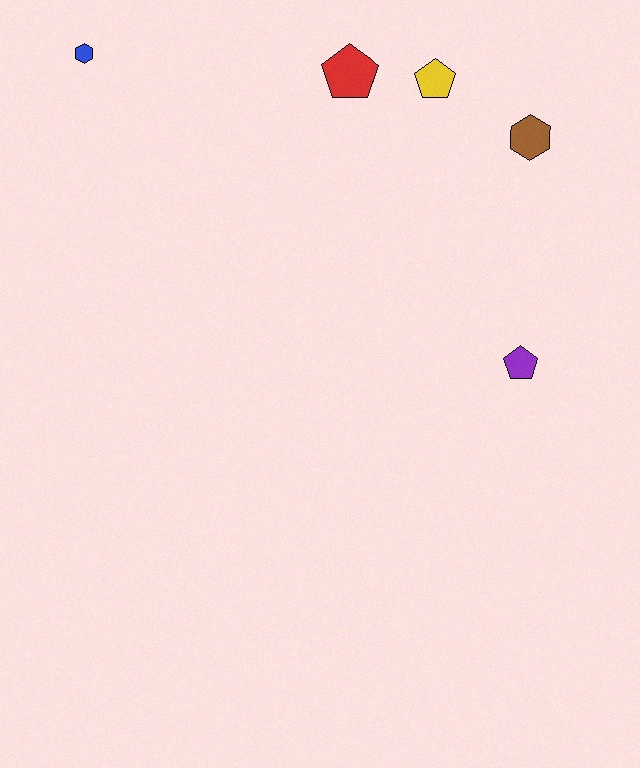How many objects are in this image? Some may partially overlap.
There are 5 objects.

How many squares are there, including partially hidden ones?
There are no squares.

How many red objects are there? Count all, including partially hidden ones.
There is 1 red object.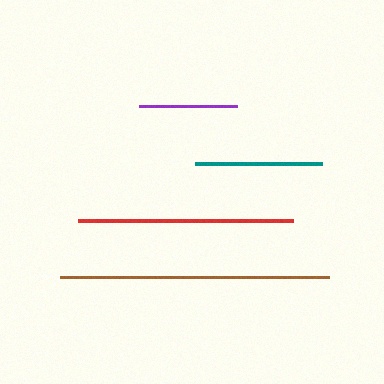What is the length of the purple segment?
The purple segment is approximately 98 pixels long.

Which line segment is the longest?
The brown line is the longest at approximately 269 pixels.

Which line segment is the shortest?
The purple line is the shortest at approximately 98 pixels.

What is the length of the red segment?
The red segment is approximately 215 pixels long.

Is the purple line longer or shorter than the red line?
The red line is longer than the purple line.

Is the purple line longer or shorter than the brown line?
The brown line is longer than the purple line.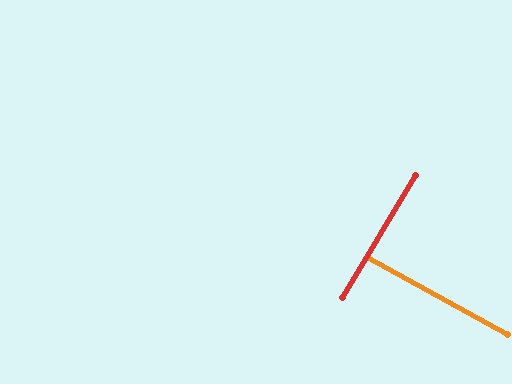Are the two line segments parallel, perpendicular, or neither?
Perpendicular — they meet at approximately 88°.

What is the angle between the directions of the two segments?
Approximately 88 degrees.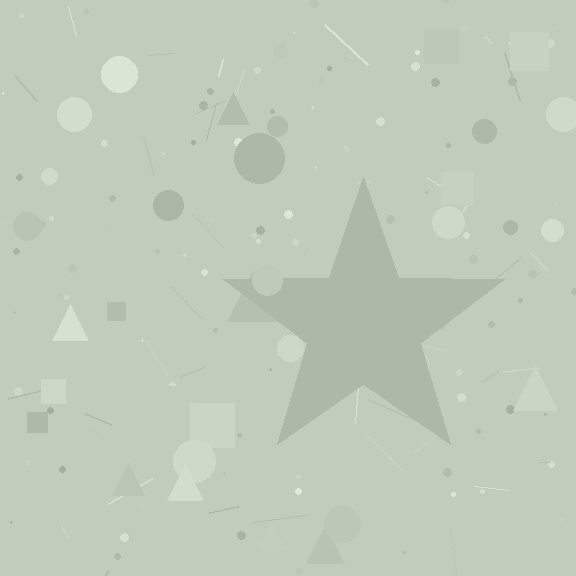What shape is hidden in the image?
A star is hidden in the image.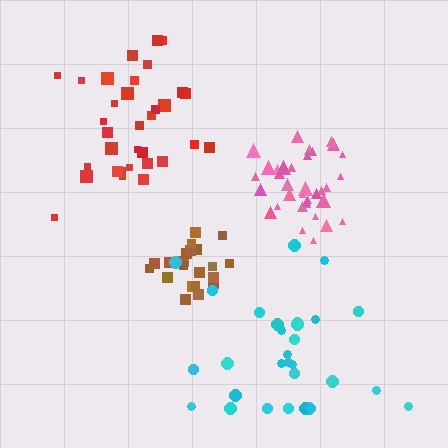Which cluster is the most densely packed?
Brown.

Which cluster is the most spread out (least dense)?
Cyan.